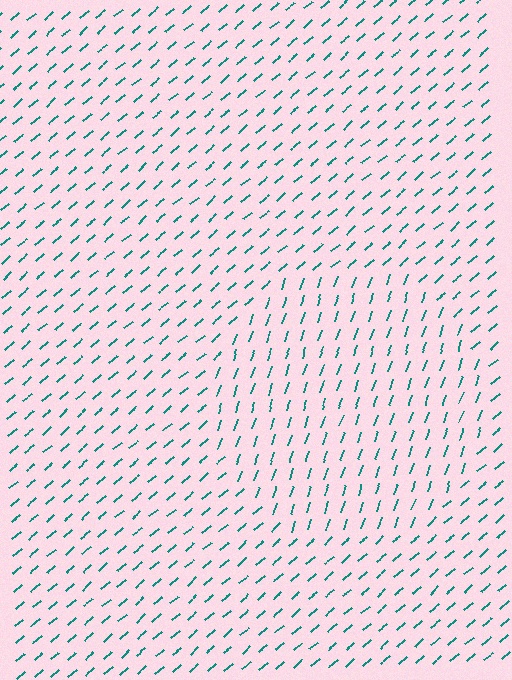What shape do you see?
I see a circle.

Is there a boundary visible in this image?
Yes, there is a texture boundary formed by a change in line orientation.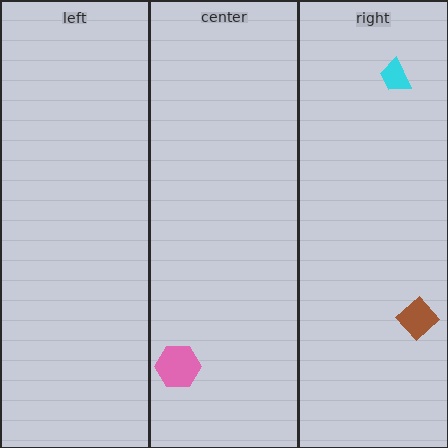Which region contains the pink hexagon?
The center region.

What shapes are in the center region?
The pink hexagon.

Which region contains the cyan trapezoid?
The right region.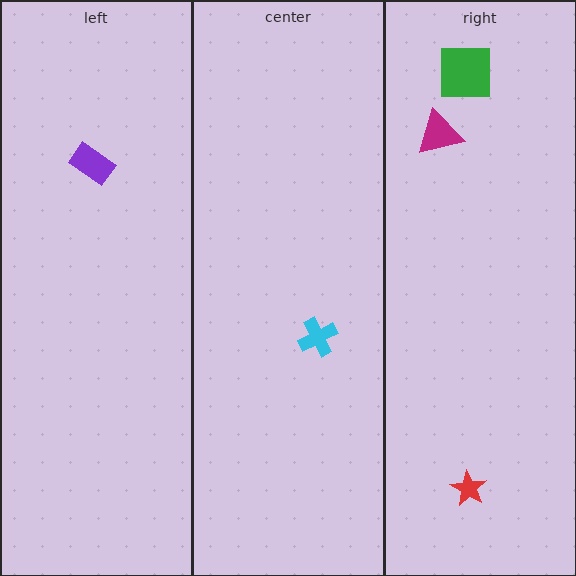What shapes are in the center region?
The cyan cross.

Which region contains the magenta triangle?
The right region.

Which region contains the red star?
The right region.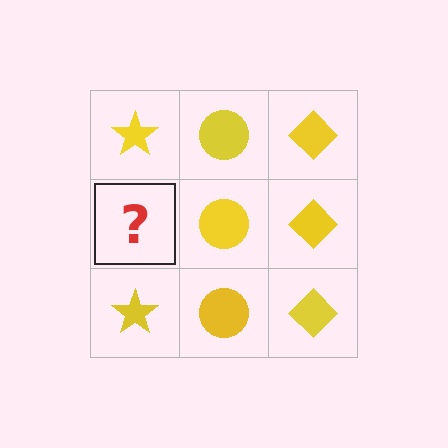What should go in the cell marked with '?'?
The missing cell should contain a yellow star.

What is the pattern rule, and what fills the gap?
The rule is that each column has a consistent shape. The gap should be filled with a yellow star.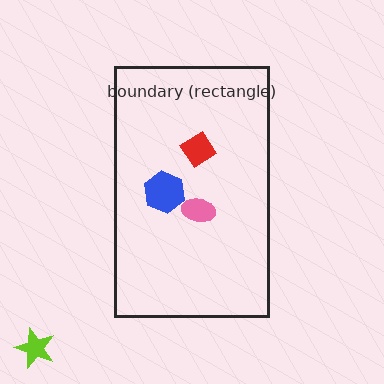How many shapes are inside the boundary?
3 inside, 1 outside.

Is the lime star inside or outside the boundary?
Outside.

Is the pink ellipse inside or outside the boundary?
Inside.